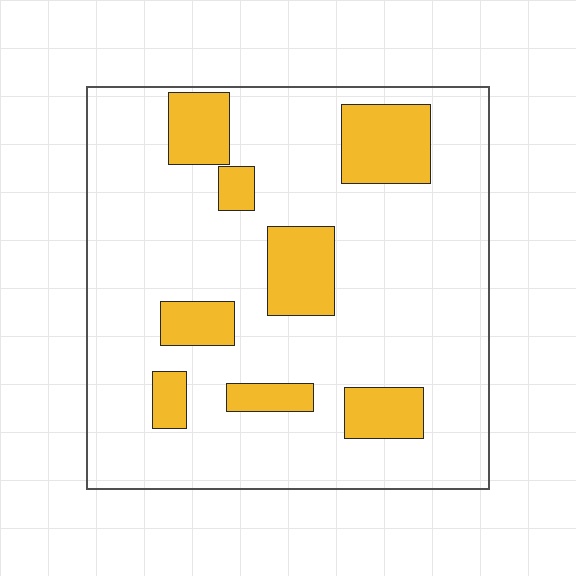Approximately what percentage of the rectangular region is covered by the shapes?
Approximately 20%.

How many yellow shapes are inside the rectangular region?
8.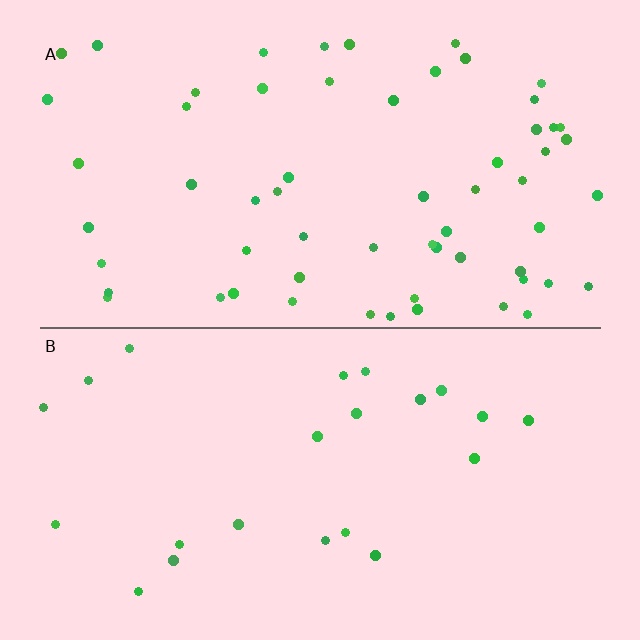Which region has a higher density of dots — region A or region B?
A (the top).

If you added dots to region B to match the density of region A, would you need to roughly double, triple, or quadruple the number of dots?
Approximately triple.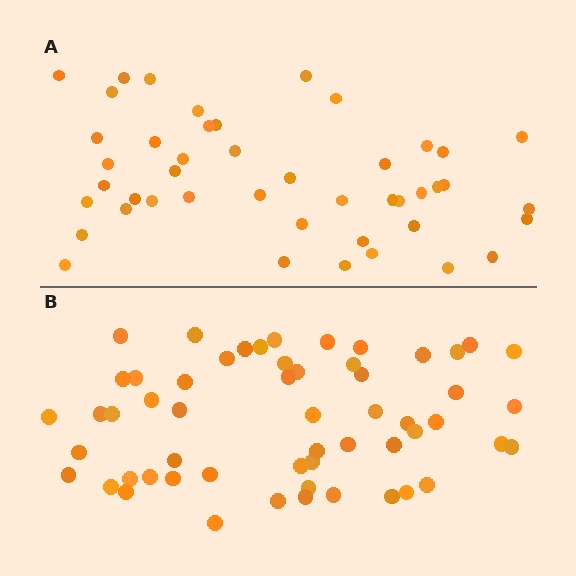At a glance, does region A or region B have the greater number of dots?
Region B (the bottom region) has more dots.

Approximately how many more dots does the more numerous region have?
Region B has roughly 12 or so more dots than region A.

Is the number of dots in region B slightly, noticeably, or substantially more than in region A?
Region B has only slightly more — the two regions are fairly close. The ratio is roughly 1.2 to 1.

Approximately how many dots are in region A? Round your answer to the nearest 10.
About 40 dots. (The exact count is 45, which rounds to 40.)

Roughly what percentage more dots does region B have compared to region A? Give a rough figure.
About 25% more.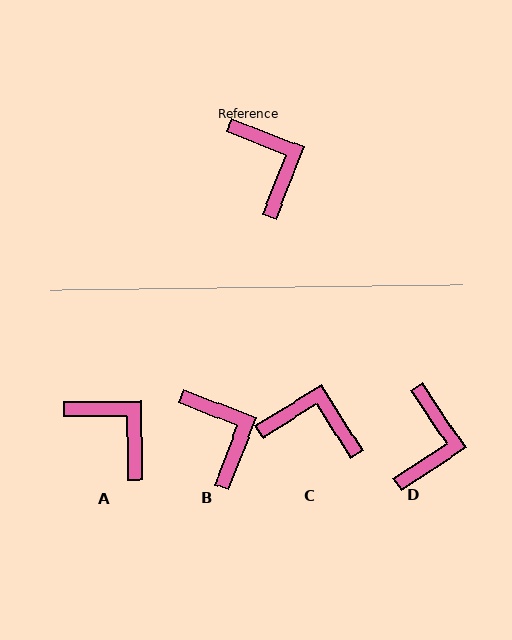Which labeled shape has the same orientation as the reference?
B.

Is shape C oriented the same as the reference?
No, it is off by about 53 degrees.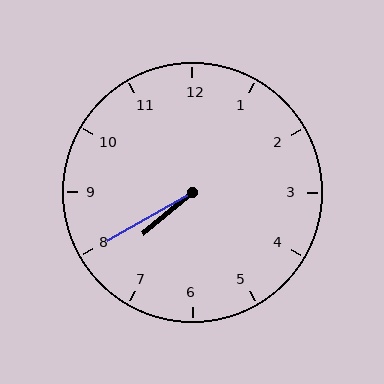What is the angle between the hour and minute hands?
Approximately 10 degrees.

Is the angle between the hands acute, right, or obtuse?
It is acute.